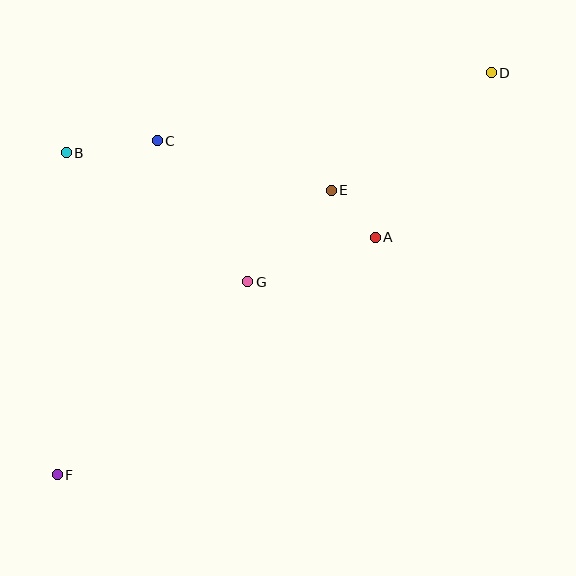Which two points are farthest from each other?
Points D and F are farthest from each other.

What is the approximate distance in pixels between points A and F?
The distance between A and F is approximately 397 pixels.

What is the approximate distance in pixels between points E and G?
The distance between E and G is approximately 124 pixels.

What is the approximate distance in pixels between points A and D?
The distance between A and D is approximately 201 pixels.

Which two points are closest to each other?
Points A and E are closest to each other.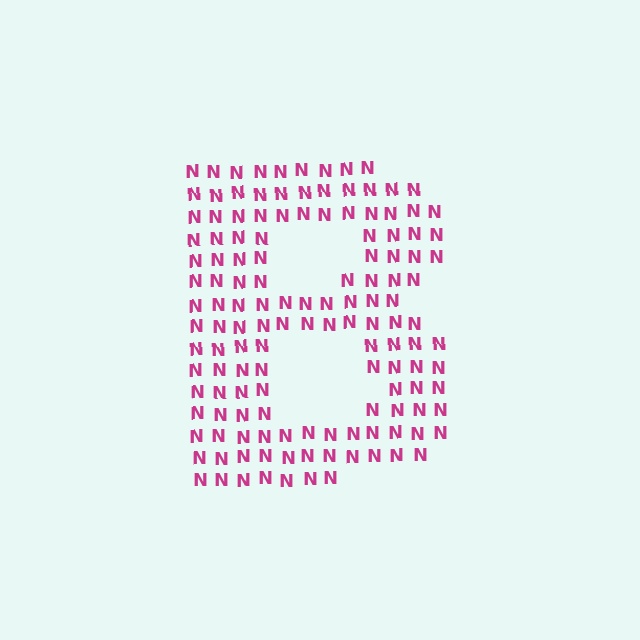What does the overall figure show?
The overall figure shows the letter B.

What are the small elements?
The small elements are letter N's.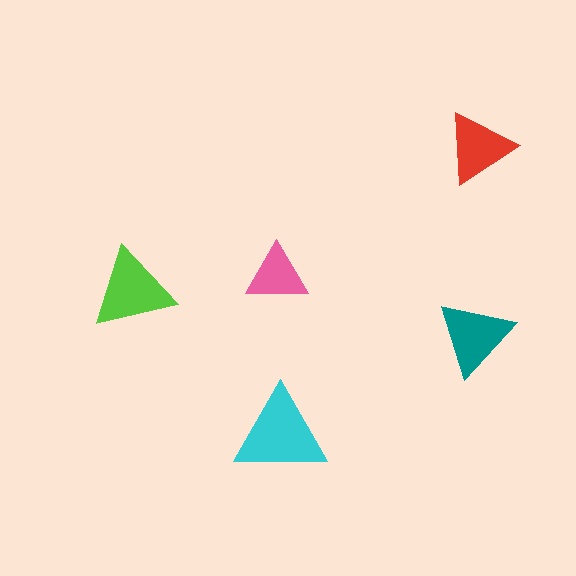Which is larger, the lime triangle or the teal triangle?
The lime one.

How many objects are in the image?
There are 5 objects in the image.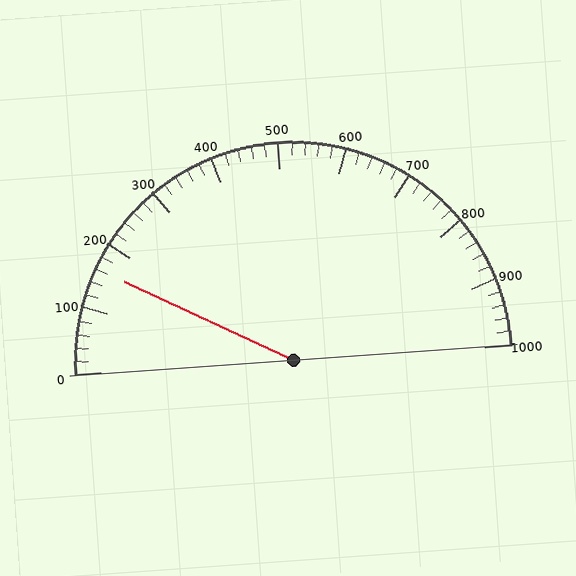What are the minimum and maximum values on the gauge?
The gauge ranges from 0 to 1000.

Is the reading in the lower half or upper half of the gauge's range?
The reading is in the lower half of the range (0 to 1000).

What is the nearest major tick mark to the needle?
The nearest major tick mark is 200.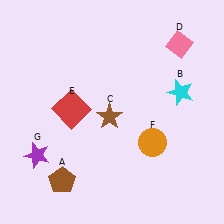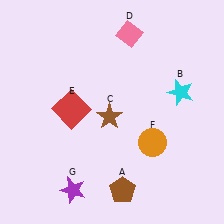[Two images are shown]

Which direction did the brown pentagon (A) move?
The brown pentagon (A) moved right.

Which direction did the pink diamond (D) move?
The pink diamond (D) moved left.